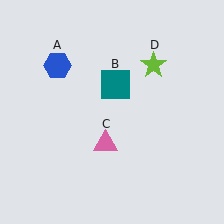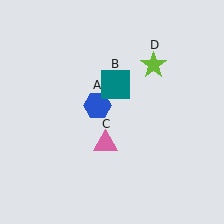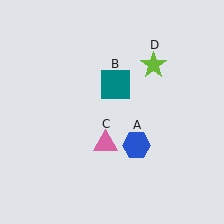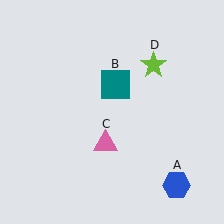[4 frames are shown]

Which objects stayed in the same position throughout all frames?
Teal square (object B) and pink triangle (object C) and lime star (object D) remained stationary.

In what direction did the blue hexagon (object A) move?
The blue hexagon (object A) moved down and to the right.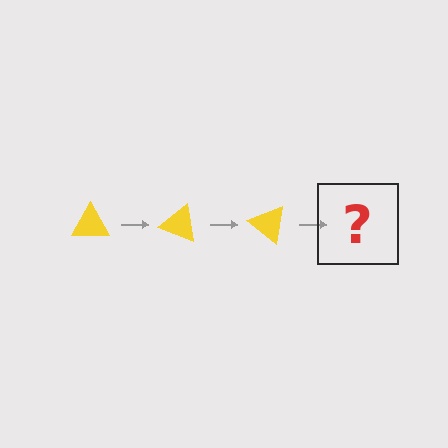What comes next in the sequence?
The next element should be a yellow triangle rotated 60 degrees.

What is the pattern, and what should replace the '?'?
The pattern is that the triangle rotates 20 degrees each step. The '?' should be a yellow triangle rotated 60 degrees.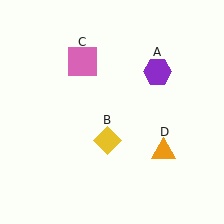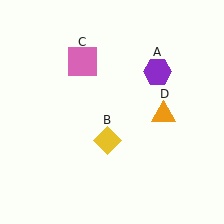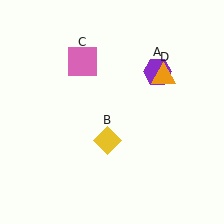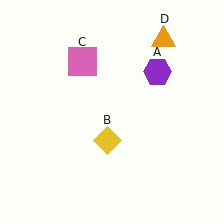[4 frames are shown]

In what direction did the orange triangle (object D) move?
The orange triangle (object D) moved up.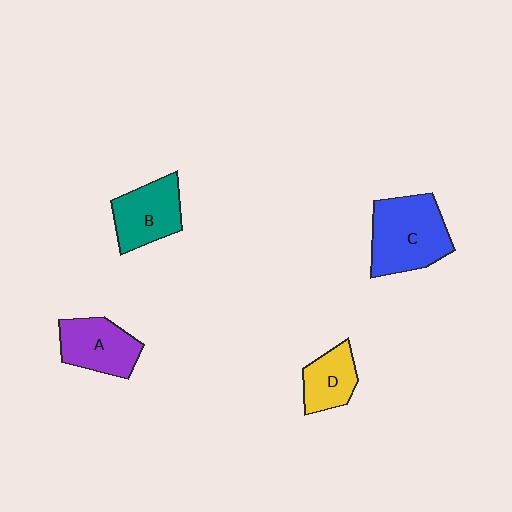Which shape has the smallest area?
Shape D (yellow).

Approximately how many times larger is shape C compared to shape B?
Approximately 1.4 times.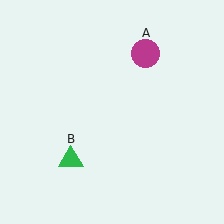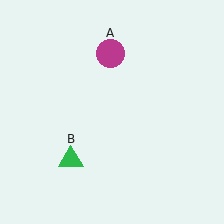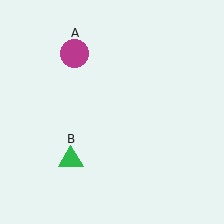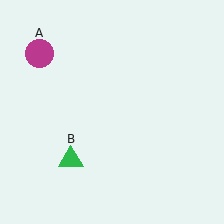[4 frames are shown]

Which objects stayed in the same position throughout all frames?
Green triangle (object B) remained stationary.